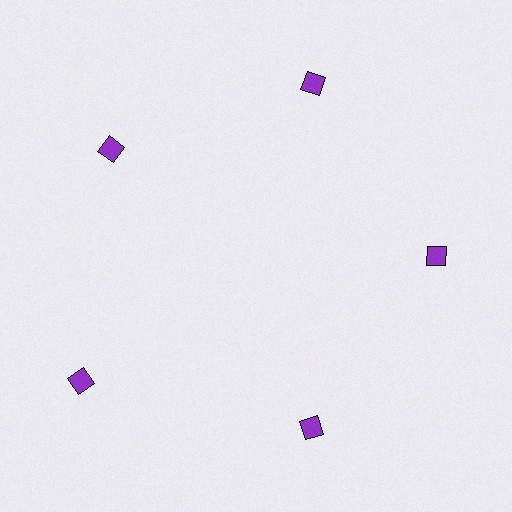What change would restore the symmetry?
The symmetry would be restored by moving it inward, back onto the ring so that all 5 diamonds sit at equal angles and equal distance from the center.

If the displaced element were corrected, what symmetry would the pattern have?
It would have 5-fold rotational symmetry — the pattern would map onto itself every 72 degrees.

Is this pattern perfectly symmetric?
No. The 5 purple diamonds are arranged in a ring, but one element near the 8 o'clock position is pushed outward from the center, breaking the 5-fold rotational symmetry.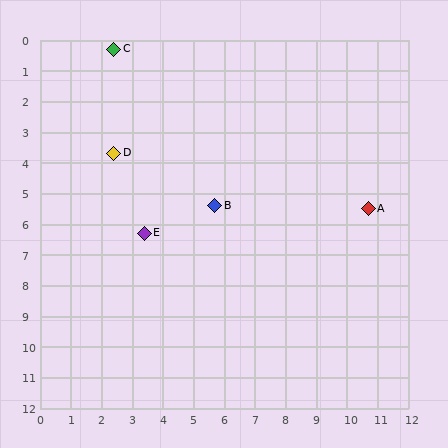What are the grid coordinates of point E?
Point E is at approximately (3.4, 6.3).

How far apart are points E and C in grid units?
Points E and C are about 6.1 grid units apart.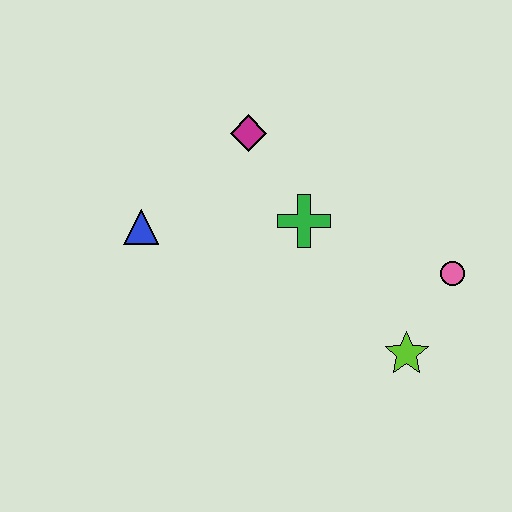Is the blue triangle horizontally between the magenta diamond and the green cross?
No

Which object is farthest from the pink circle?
The blue triangle is farthest from the pink circle.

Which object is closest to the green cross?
The magenta diamond is closest to the green cross.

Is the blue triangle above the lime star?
Yes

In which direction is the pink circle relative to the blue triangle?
The pink circle is to the right of the blue triangle.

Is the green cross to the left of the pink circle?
Yes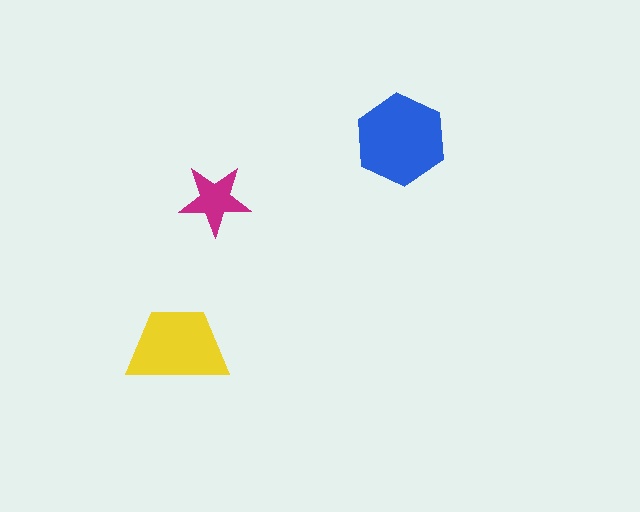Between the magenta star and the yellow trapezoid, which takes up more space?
The yellow trapezoid.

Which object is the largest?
The blue hexagon.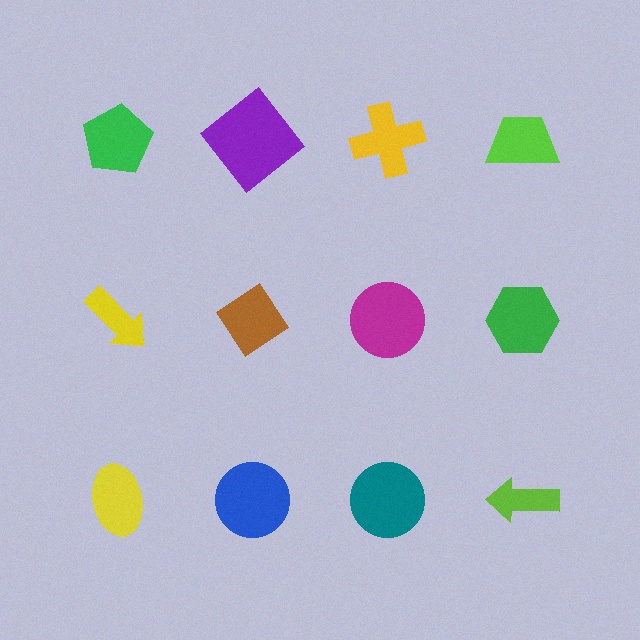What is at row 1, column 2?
A purple diamond.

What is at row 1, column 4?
A lime trapezoid.